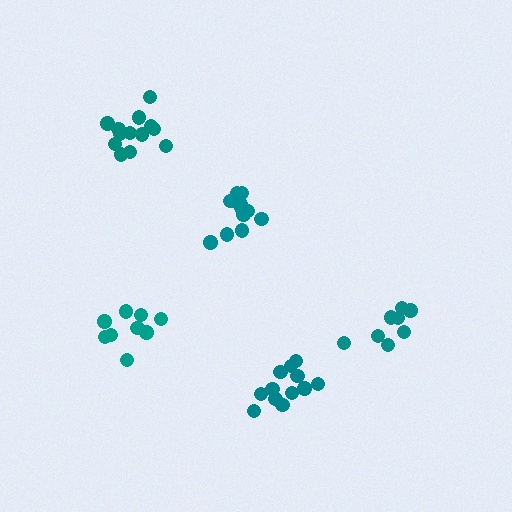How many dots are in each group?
Group 1: 9 dots, Group 2: 13 dots, Group 3: 8 dots, Group 4: 12 dots, Group 5: 12 dots (54 total).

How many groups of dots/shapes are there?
There are 5 groups.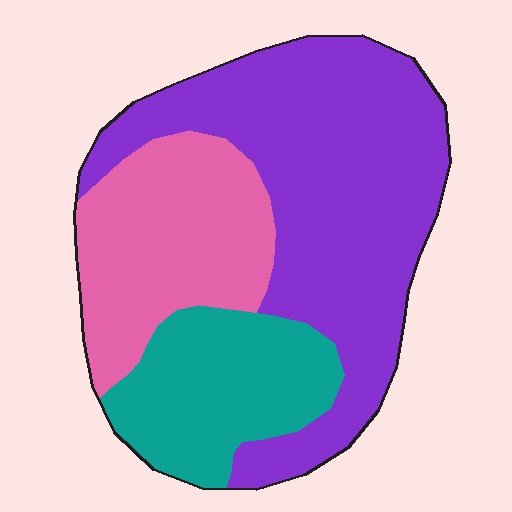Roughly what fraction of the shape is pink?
Pink takes up about one quarter (1/4) of the shape.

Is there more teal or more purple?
Purple.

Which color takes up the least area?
Teal, at roughly 20%.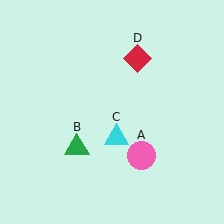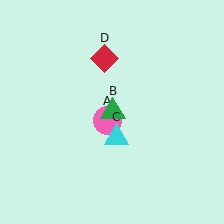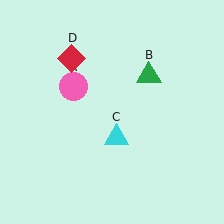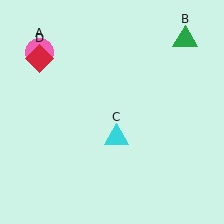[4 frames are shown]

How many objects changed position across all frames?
3 objects changed position: pink circle (object A), green triangle (object B), red diamond (object D).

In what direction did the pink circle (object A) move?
The pink circle (object A) moved up and to the left.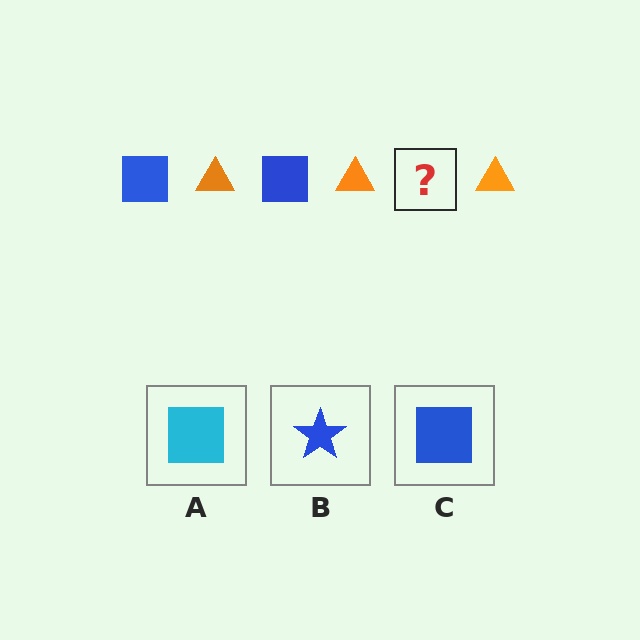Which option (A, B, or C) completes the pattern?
C.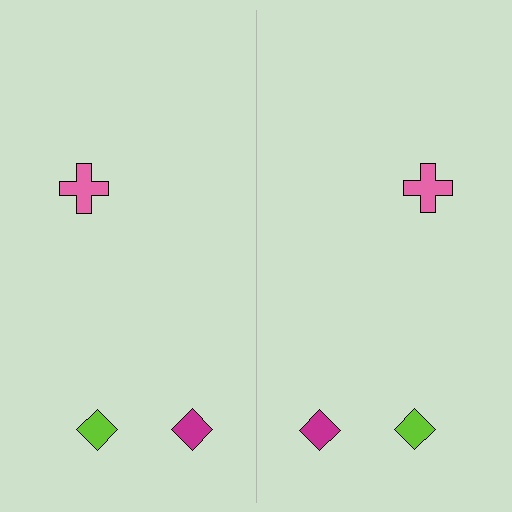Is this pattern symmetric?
Yes, this pattern has bilateral (reflection) symmetry.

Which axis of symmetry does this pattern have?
The pattern has a vertical axis of symmetry running through the center of the image.